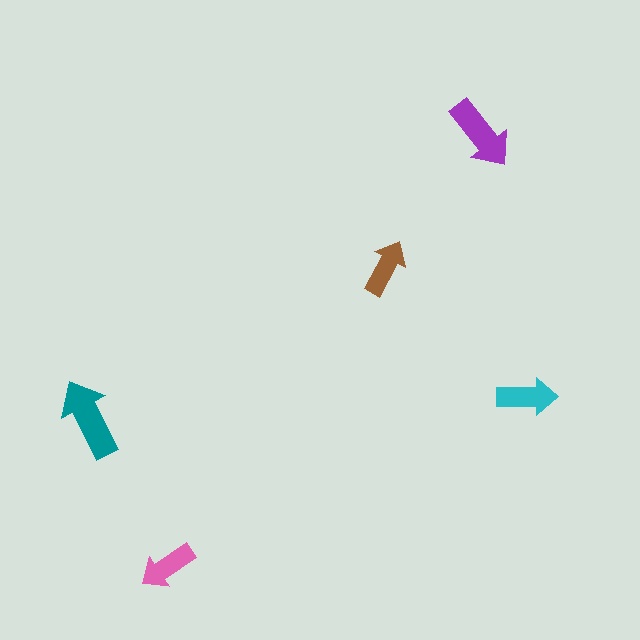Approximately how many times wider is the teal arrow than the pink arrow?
About 1.5 times wider.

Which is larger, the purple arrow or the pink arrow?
The purple one.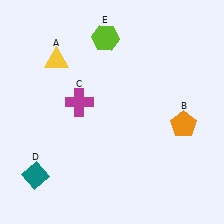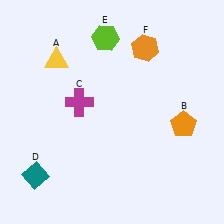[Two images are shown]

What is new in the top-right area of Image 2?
An orange hexagon (F) was added in the top-right area of Image 2.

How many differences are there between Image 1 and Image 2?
There is 1 difference between the two images.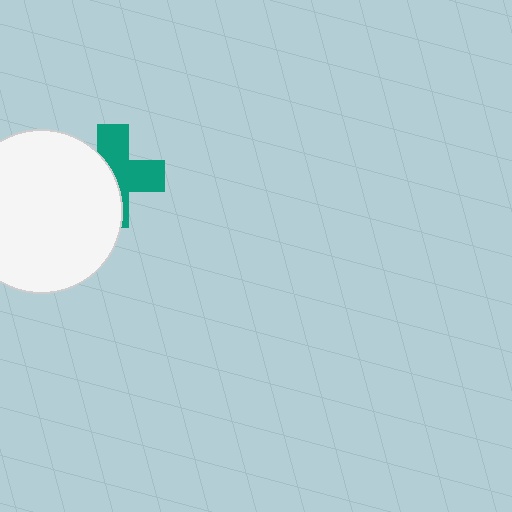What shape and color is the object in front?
The object in front is a white circle.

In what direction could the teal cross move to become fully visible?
The teal cross could move right. That would shift it out from behind the white circle entirely.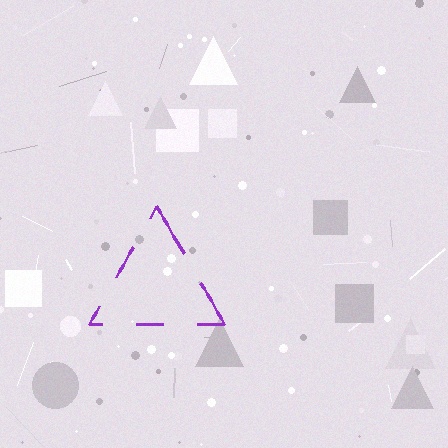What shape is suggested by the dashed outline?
The dashed outline suggests a triangle.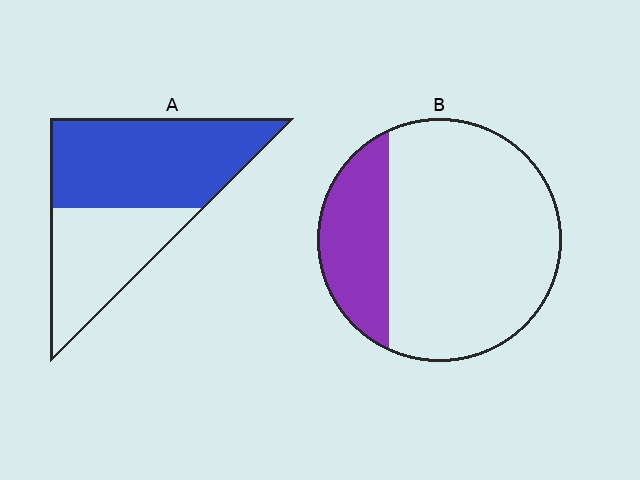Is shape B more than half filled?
No.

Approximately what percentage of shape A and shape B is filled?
A is approximately 60% and B is approximately 25%.